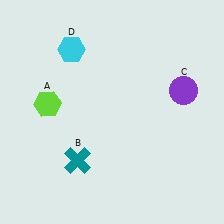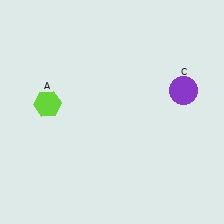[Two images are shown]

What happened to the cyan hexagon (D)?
The cyan hexagon (D) was removed in Image 2. It was in the top-left area of Image 1.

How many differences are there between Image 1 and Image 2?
There are 2 differences between the two images.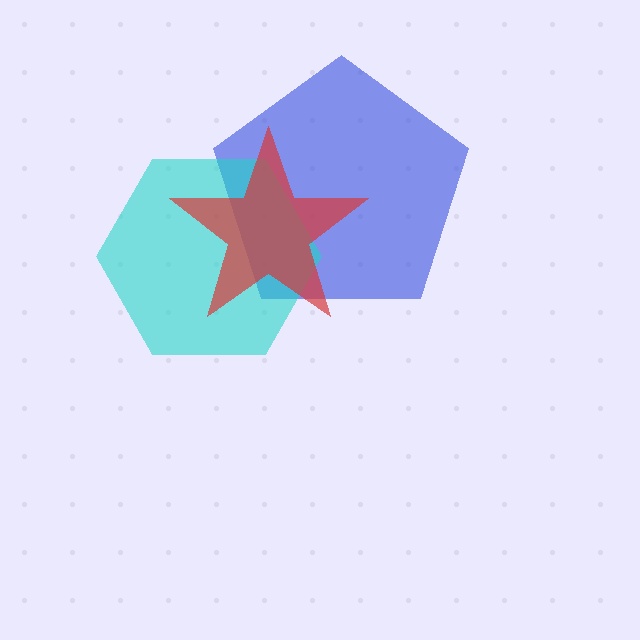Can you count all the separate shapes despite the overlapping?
Yes, there are 3 separate shapes.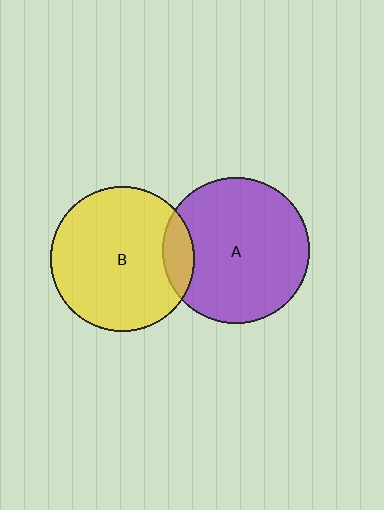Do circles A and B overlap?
Yes.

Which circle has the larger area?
Circle A (purple).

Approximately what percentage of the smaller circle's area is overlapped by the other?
Approximately 10%.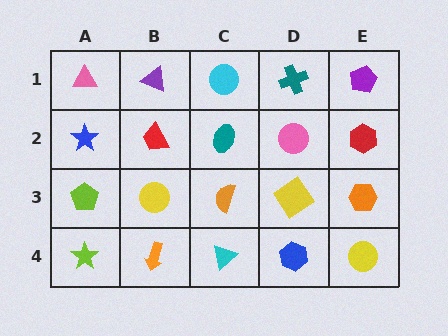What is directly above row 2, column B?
A purple triangle.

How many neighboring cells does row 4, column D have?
3.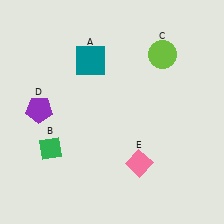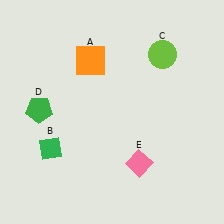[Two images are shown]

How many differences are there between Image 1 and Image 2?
There are 2 differences between the two images.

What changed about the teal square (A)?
In Image 1, A is teal. In Image 2, it changed to orange.